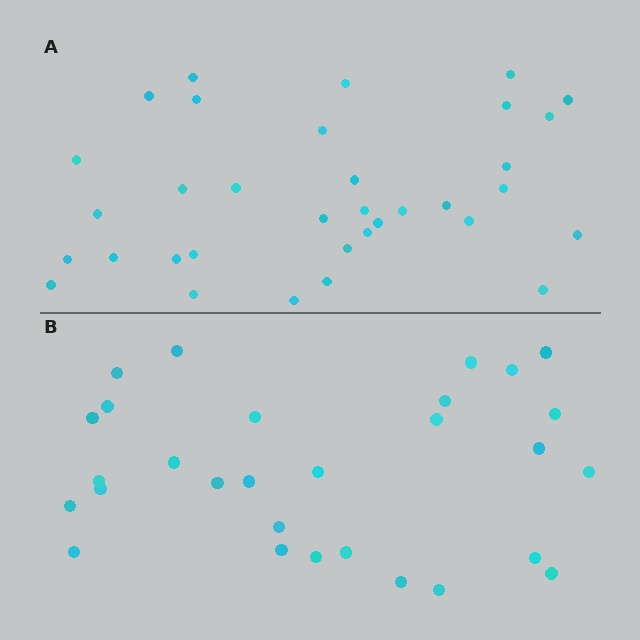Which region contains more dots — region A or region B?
Region A (the top region) has more dots.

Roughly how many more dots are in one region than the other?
Region A has about 5 more dots than region B.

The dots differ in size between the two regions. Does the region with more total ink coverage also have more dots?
No. Region B has more total ink coverage because its dots are larger, but region A actually contains more individual dots. Total area can be misleading — the number of items is what matters here.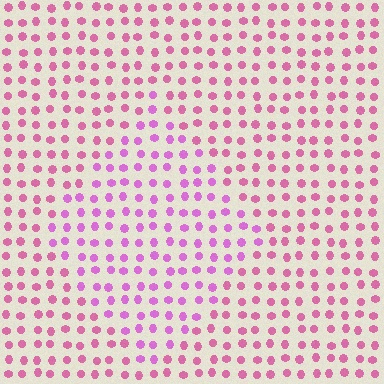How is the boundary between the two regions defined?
The boundary is defined purely by a slight shift in hue (about 26 degrees). Spacing, size, and orientation are identical on both sides.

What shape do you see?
I see a diamond.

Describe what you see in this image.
The image is filled with small pink elements in a uniform arrangement. A diamond-shaped region is visible where the elements are tinted to a slightly different hue, forming a subtle color boundary.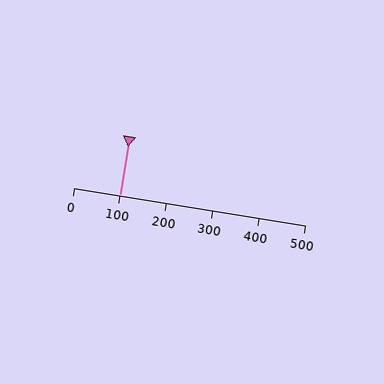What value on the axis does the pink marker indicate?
The marker indicates approximately 100.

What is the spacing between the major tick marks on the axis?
The major ticks are spaced 100 apart.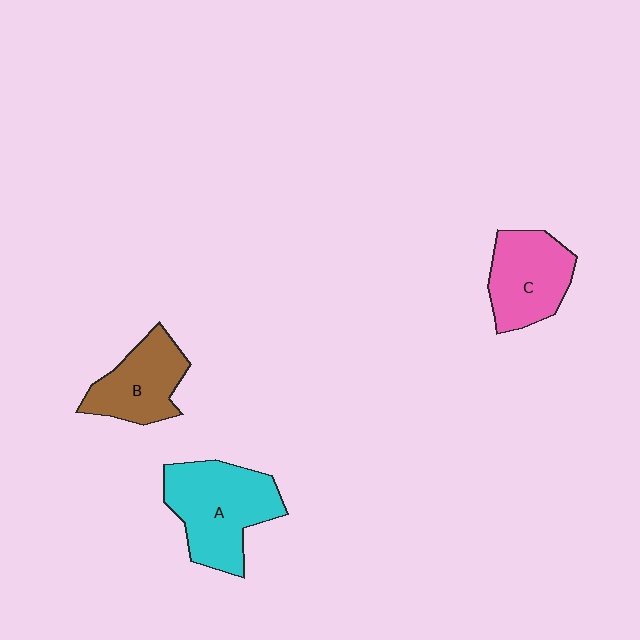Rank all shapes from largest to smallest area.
From largest to smallest: A (cyan), C (pink), B (brown).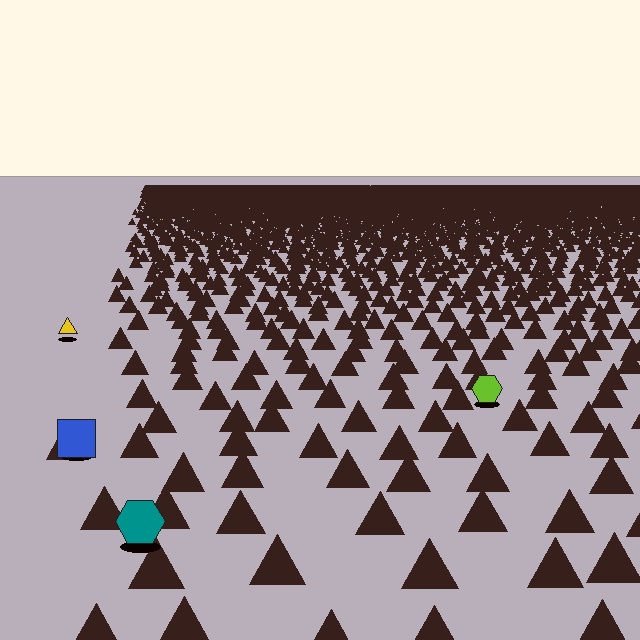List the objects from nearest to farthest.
From nearest to farthest: the teal hexagon, the blue square, the lime hexagon, the yellow triangle.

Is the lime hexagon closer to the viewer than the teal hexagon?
No. The teal hexagon is closer — you can tell from the texture gradient: the ground texture is coarser near it.